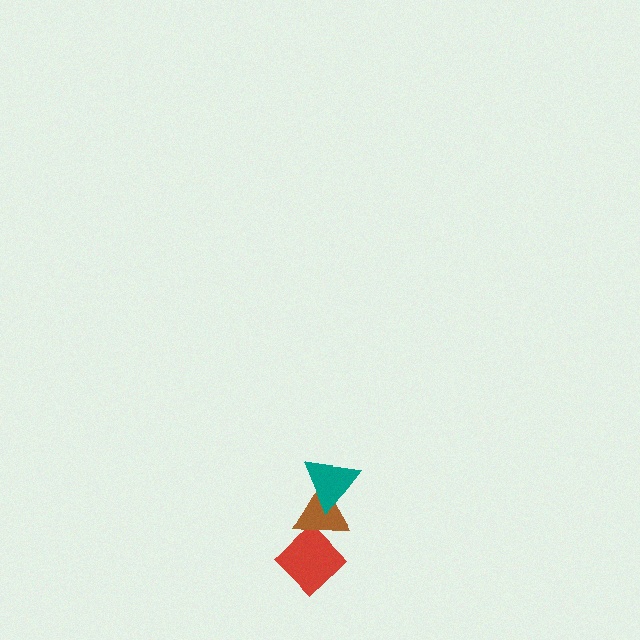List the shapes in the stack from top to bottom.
From top to bottom: the teal triangle, the brown triangle, the red diamond.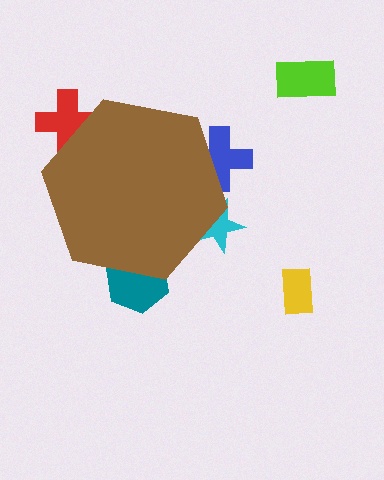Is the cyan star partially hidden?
Yes, the cyan star is partially hidden behind the brown hexagon.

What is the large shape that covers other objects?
A brown hexagon.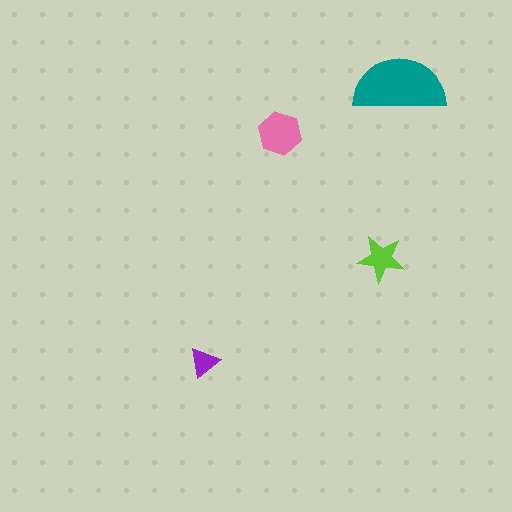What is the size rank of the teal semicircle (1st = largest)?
1st.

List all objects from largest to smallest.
The teal semicircle, the pink hexagon, the lime star, the purple triangle.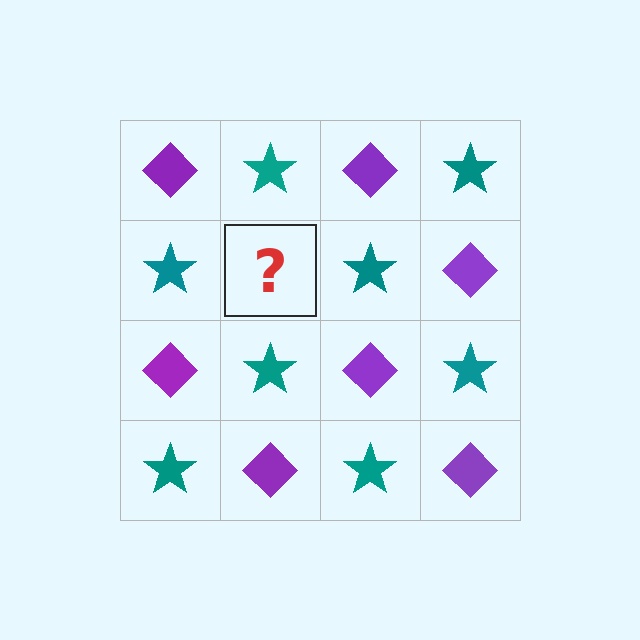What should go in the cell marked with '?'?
The missing cell should contain a purple diamond.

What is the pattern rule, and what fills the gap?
The rule is that it alternates purple diamond and teal star in a checkerboard pattern. The gap should be filled with a purple diamond.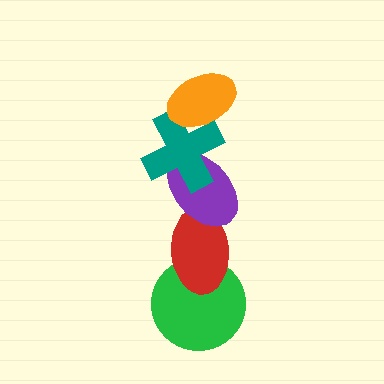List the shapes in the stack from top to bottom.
From top to bottom: the orange ellipse, the teal cross, the purple ellipse, the red ellipse, the green circle.